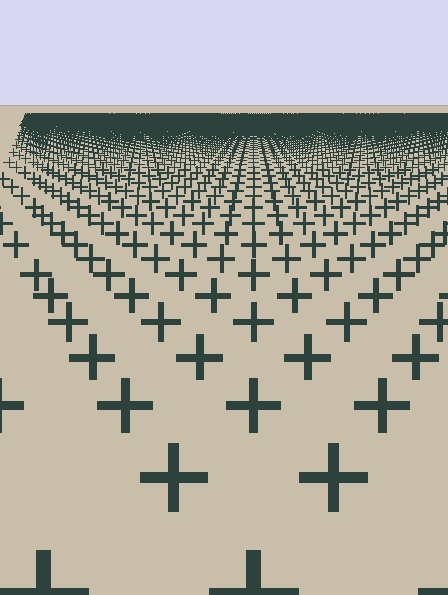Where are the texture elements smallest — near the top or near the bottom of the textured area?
Near the top.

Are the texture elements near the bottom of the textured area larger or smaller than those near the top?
Larger. Near the bottom, elements are closer to the viewer and appear at a bigger on-screen size.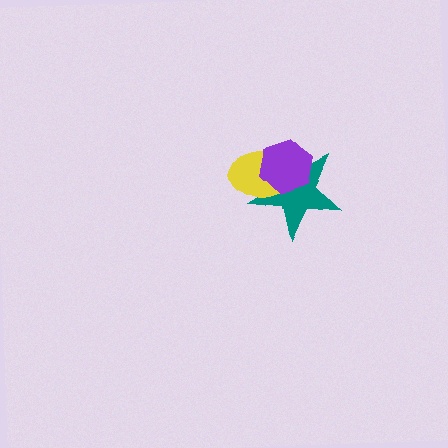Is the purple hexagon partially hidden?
No, no other shape covers it.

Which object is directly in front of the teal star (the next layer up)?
The yellow ellipse is directly in front of the teal star.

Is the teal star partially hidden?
Yes, it is partially covered by another shape.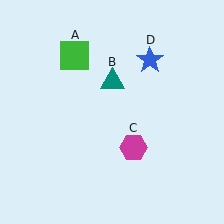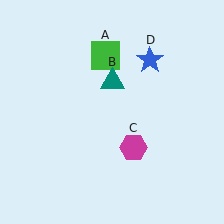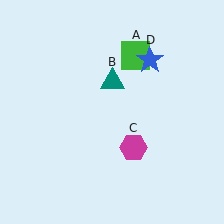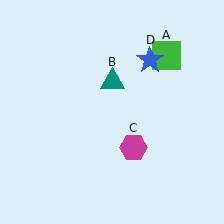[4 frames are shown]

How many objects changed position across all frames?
1 object changed position: green square (object A).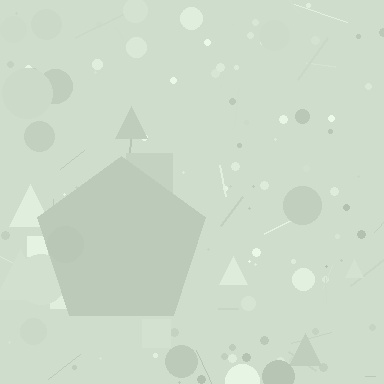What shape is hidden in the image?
A pentagon is hidden in the image.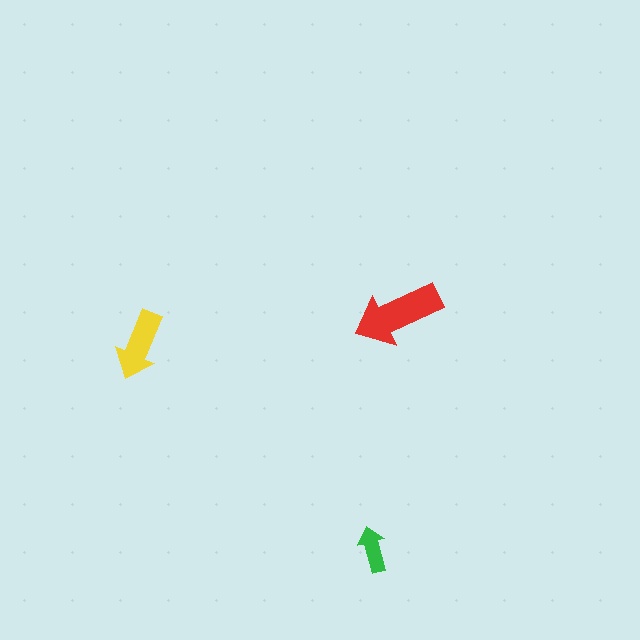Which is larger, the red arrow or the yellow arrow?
The red one.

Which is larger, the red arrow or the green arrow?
The red one.